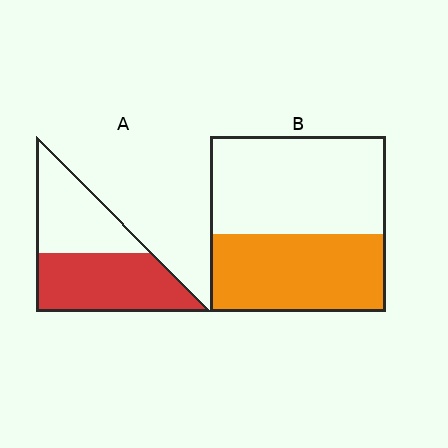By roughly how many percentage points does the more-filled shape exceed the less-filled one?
By roughly 10 percentage points (A over B).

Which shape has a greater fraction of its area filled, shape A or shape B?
Shape A.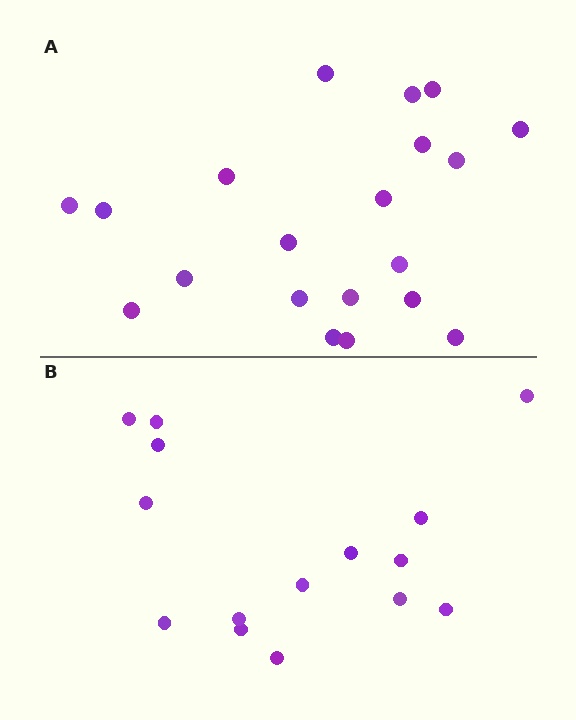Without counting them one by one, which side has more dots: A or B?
Region A (the top region) has more dots.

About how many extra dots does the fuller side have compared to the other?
Region A has about 5 more dots than region B.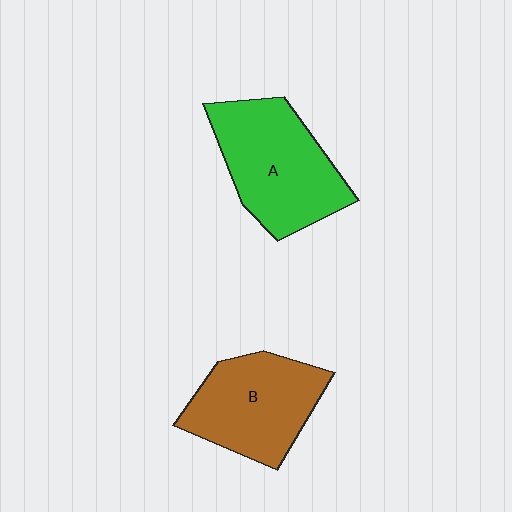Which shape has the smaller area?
Shape B (brown).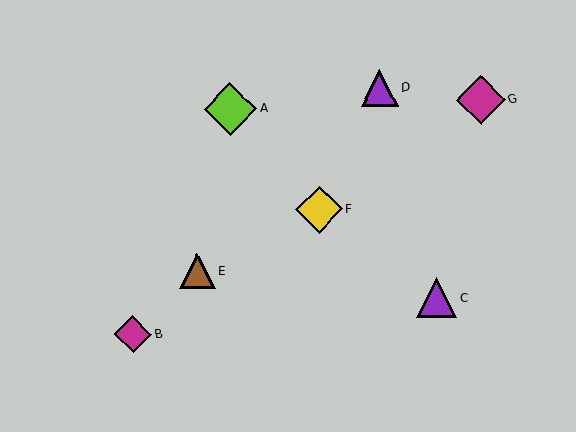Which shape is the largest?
The lime diamond (labeled A) is the largest.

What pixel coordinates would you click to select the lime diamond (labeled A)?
Click at (230, 109) to select the lime diamond A.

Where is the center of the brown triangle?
The center of the brown triangle is at (197, 271).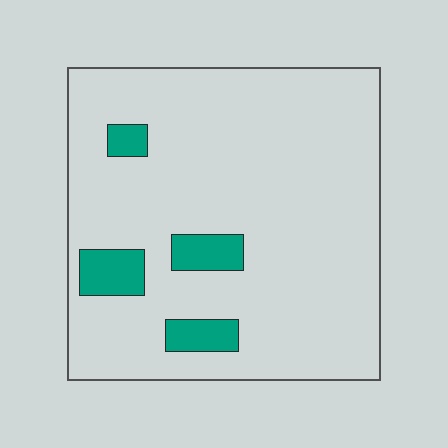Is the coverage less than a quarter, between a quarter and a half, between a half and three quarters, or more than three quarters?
Less than a quarter.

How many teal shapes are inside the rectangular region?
4.